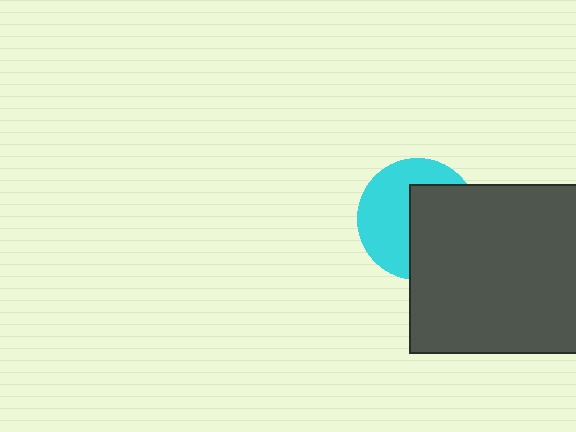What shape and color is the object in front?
The object in front is a dark gray square.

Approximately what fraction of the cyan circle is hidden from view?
Roughly 49% of the cyan circle is hidden behind the dark gray square.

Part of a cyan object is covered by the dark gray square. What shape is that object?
It is a circle.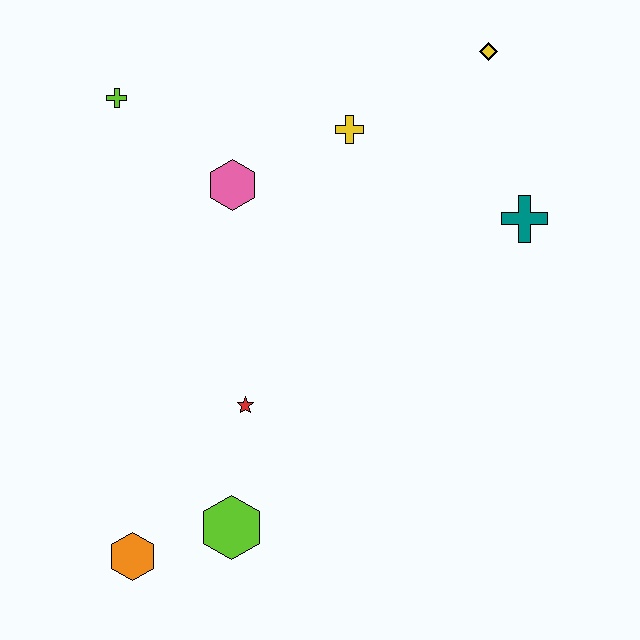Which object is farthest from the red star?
The yellow diamond is farthest from the red star.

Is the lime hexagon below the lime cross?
Yes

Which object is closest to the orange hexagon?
The lime hexagon is closest to the orange hexagon.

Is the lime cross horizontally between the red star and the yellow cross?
No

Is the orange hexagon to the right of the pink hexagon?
No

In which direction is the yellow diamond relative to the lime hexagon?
The yellow diamond is above the lime hexagon.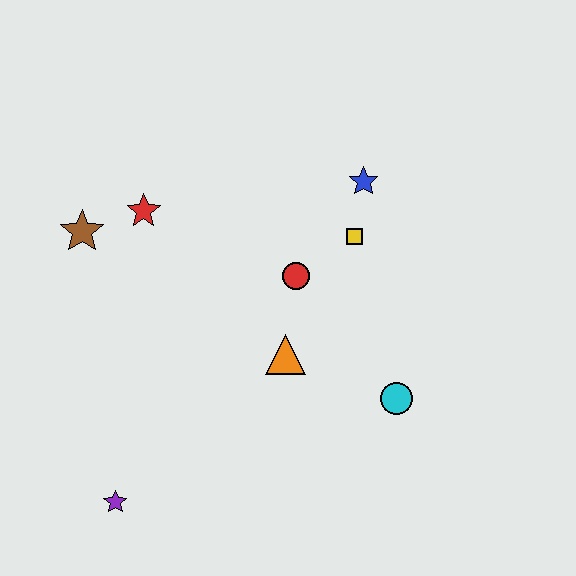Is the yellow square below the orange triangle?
No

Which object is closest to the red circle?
The yellow square is closest to the red circle.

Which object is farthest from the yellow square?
The purple star is farthest from the yellow square.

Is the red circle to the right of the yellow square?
No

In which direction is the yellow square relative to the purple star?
The yellow square is above the purple star.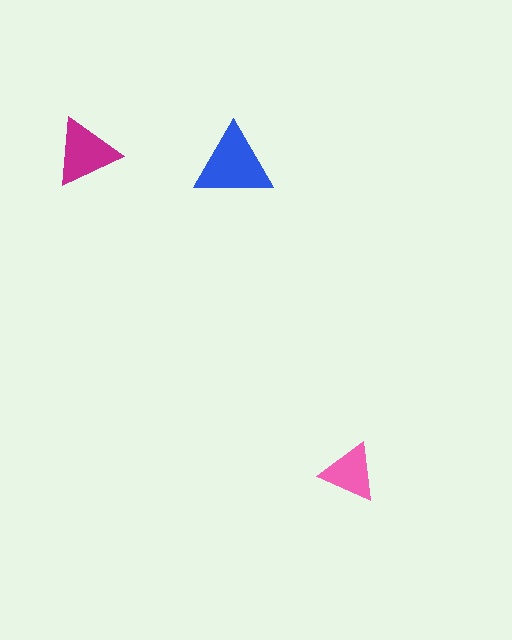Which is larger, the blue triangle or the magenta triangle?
The blue one.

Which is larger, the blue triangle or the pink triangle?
The blue one.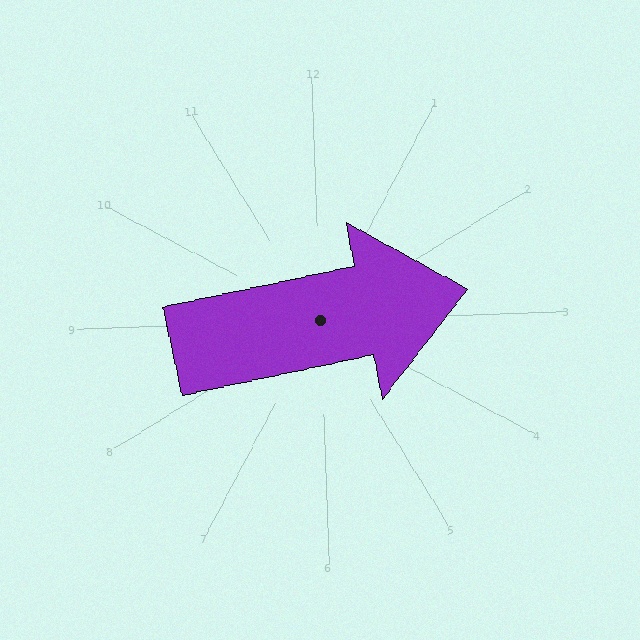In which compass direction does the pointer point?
East.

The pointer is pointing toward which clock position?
Roughly 3 o'clock.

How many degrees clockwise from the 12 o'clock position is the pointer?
Approximately 80 degrees.